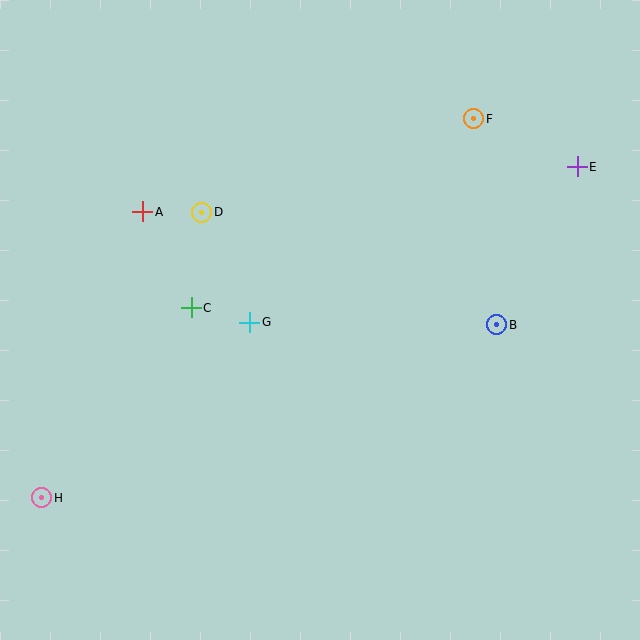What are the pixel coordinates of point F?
Point F is at (474, 119).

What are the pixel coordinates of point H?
Point H is at (42, 498).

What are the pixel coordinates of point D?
Point D is at (202, 212).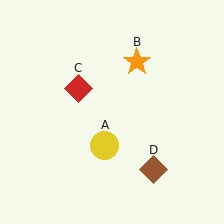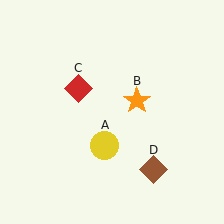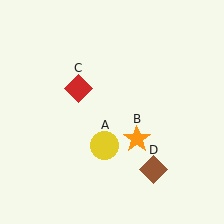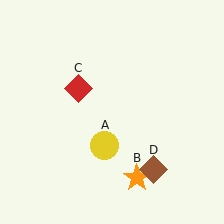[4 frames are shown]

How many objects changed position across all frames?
1 object changed position: orange star (object B).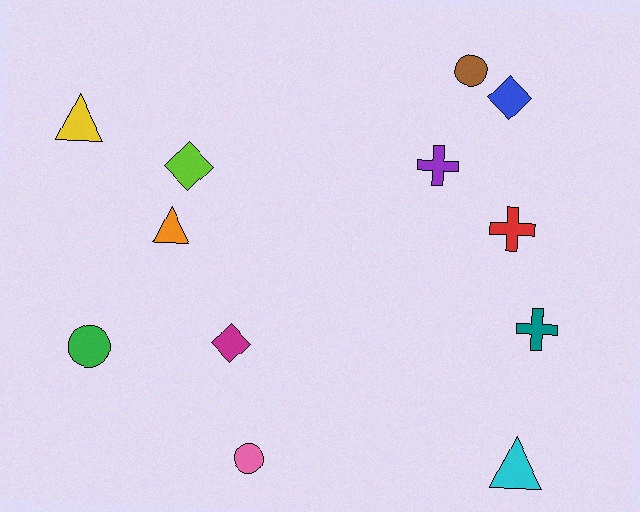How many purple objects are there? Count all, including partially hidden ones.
There is 1 purple object.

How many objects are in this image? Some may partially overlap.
There are 12 objects.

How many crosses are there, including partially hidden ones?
There are 3 crosses.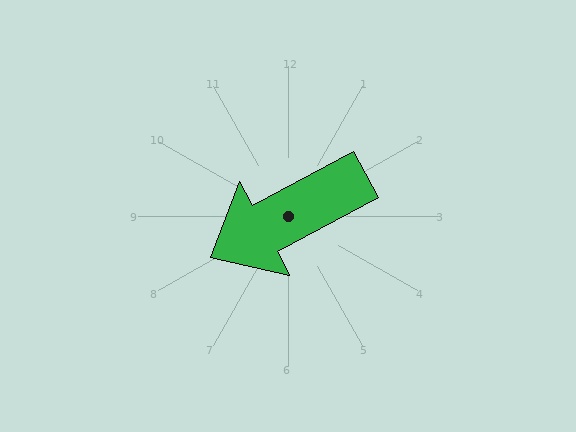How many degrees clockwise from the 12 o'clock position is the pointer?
Approximately 242 degrees.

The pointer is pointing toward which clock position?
Roughly 8 o'clock.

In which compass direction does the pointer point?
Southwest.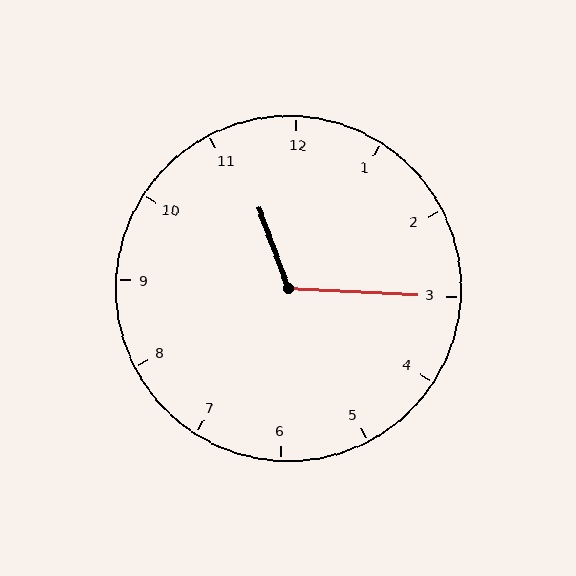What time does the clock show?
11:15.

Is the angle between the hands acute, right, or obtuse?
It is obtuse.